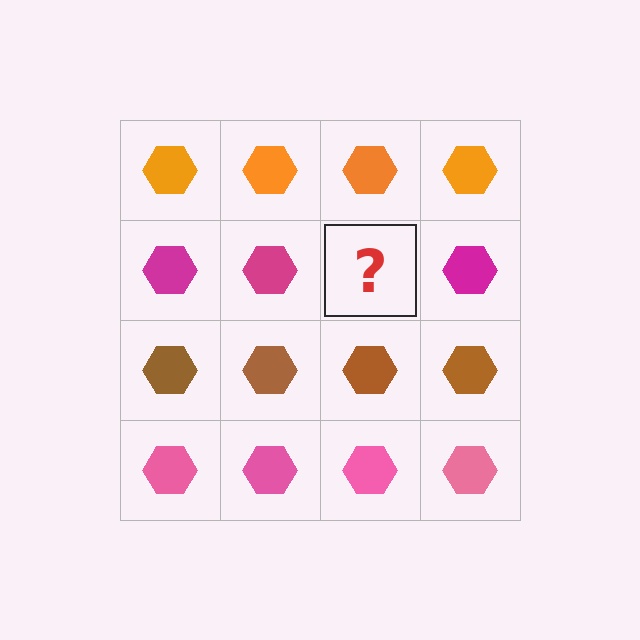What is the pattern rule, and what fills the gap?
The rule is that each row has a consistent color. The gap should be filled with a magenta hexagon.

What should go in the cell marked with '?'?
The missing cell should contain a magenta hexagon.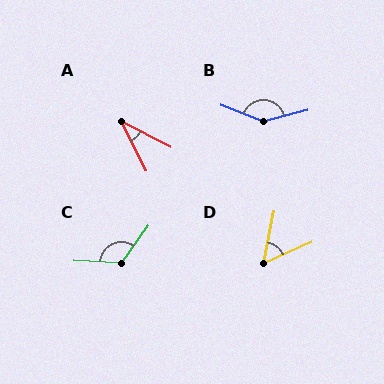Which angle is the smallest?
A, at approximately 36 degrees.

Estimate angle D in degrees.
Approximately 55 degrees.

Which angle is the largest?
B, at approximately 144 degrees.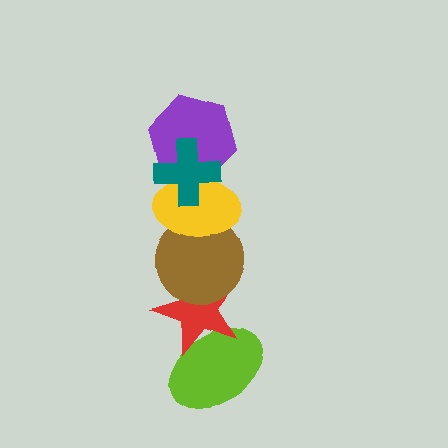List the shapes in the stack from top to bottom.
From top to bottom: the teal cross, the purple hexagon, the yellow ellipse, the brown circle, the red star, the lime ellipse.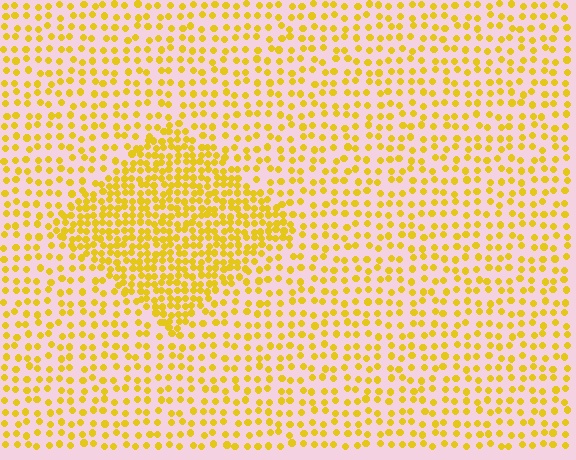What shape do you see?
I see a diamond.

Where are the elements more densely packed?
The elements are more densely packed inside the diamond boundary.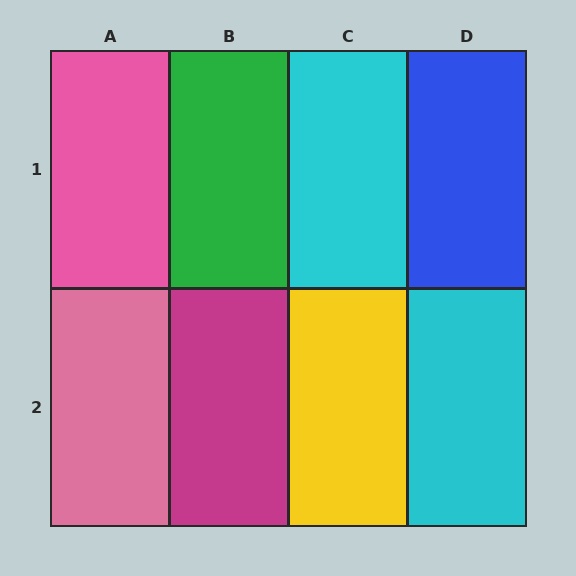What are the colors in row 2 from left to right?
Pink, magenta, yellow, cyan.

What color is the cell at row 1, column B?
Green.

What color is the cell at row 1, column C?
Cyan.